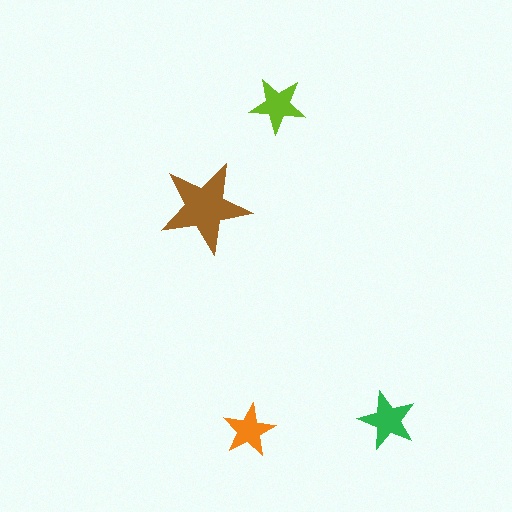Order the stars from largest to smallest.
the brown one, the green one, the lime one, the orange one.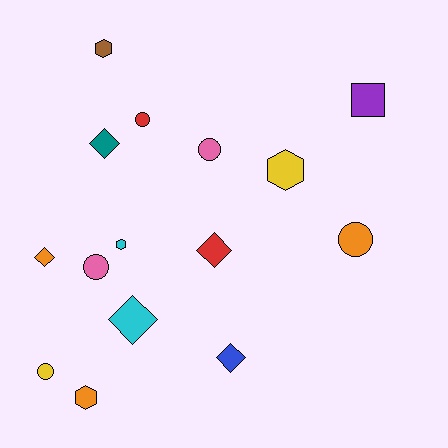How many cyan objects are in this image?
There are 2 cyan objects.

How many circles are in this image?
There are 5 circles.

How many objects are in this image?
There are 15 objects.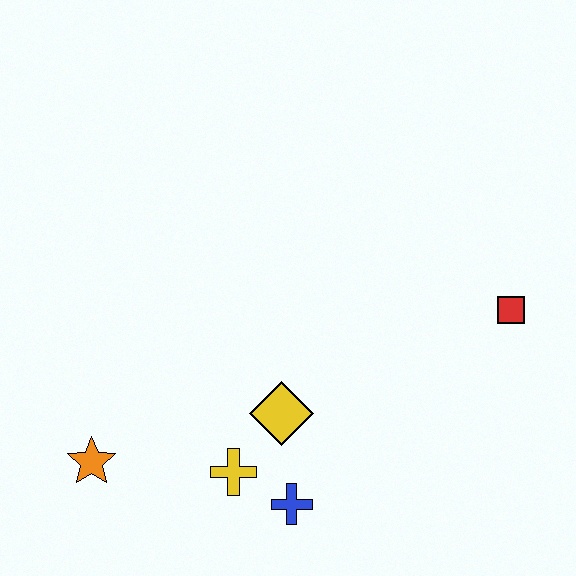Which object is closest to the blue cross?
The yellow cross is closest to the blue cross.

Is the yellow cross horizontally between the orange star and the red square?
Yes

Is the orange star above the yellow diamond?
No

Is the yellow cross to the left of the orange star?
No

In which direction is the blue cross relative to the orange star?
The blue cross is to the right of the orange star.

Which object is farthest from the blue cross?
The red square is farthest from the blue cross.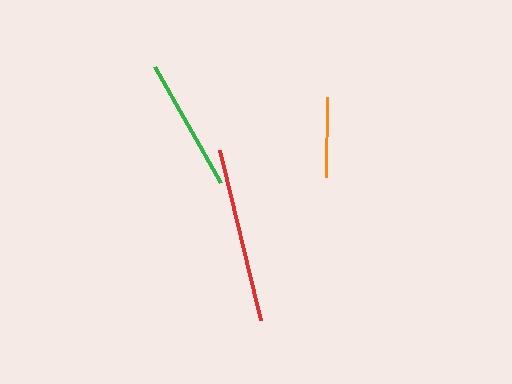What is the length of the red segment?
The red segment is approximately 175 pixels long.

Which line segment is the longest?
The red line is the longest at approximately 175 pixels.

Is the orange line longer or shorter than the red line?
The red line is longer than the orange line.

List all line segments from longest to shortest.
From longest to shortest: red, green, orange.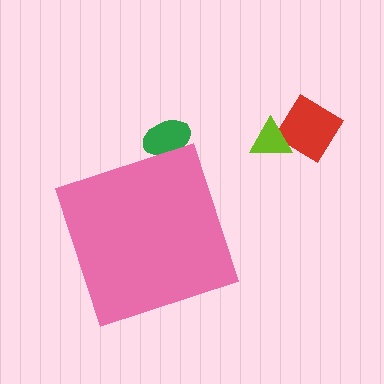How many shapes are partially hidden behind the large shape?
1 shape is partially hidden.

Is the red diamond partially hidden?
No, the red diamond is fully visible.